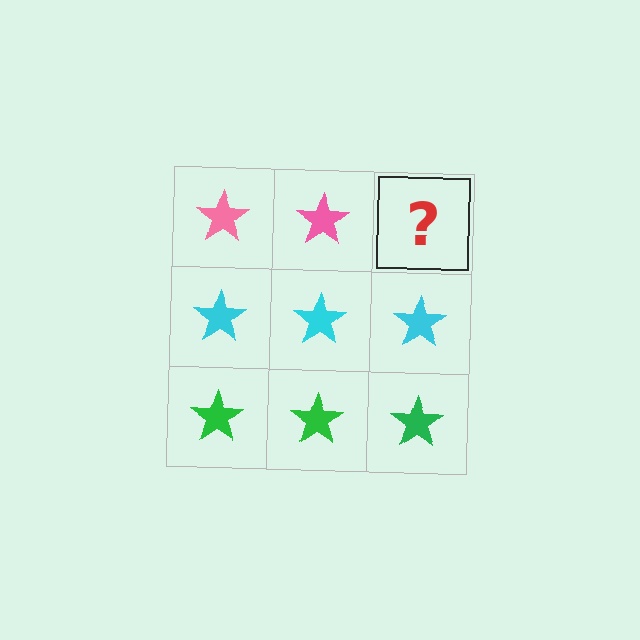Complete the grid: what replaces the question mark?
The question mark should be replaced with a pink star.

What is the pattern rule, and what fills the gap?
The rule is that each row has a consistent color. The gap should be filled with a pink star.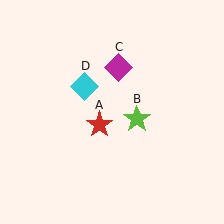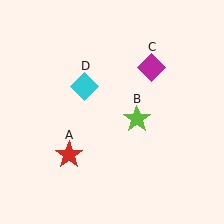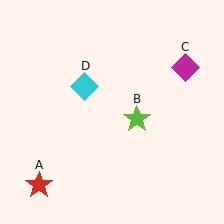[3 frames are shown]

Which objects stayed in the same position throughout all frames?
Lime star (object B) and cyan diamond (object D) remained stationary.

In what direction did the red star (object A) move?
The red star (object A) moved down and to the left.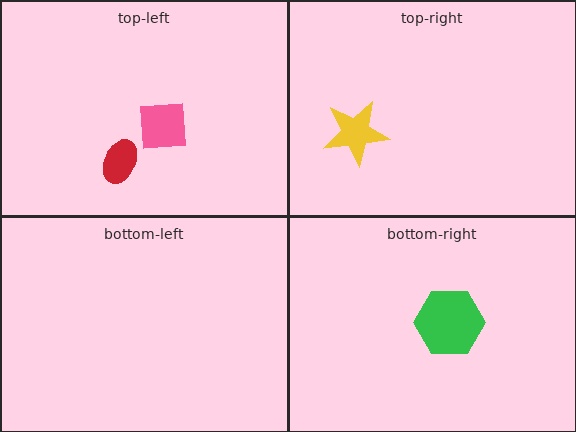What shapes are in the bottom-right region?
The green hexagon.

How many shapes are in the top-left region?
2.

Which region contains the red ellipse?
The top-left region.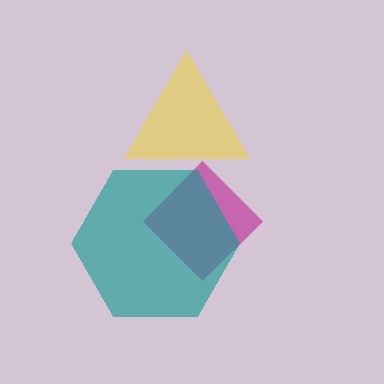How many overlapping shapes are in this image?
There are 3 overlapping shapes in the image.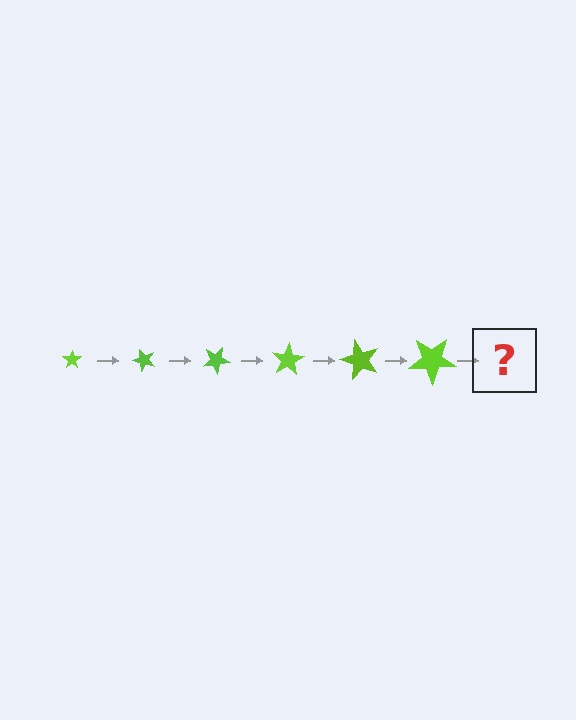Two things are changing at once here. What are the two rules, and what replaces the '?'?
The two rules are that the star grows larger each step and it rotates 50 degrees each step. The '?' should be a star, larger than the previous one and rotated 300 degrees from the start.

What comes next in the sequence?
The next element should be a star, larger than the previous one and rotated 300 degrees from the start.